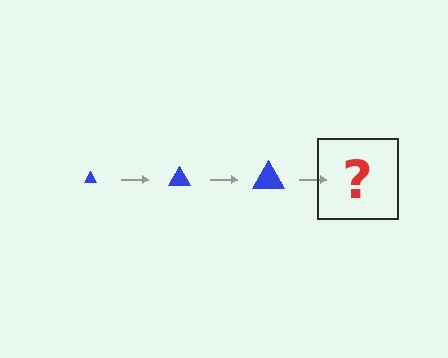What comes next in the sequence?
The next element should be a blue triangle, larger than the previous one.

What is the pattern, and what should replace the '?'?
The pattern is that the triangle gets progressively larger each step. The '?' should be a blue triangle, larger than the previous one.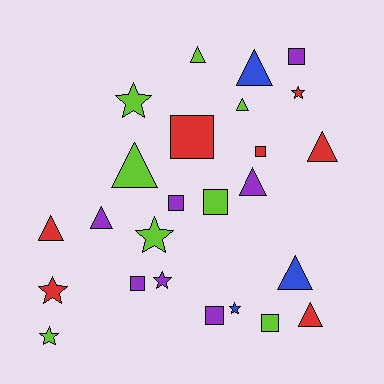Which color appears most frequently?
Lime, with 8 objects.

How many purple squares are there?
There are 4 purple squares.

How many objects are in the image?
There are 25 objects.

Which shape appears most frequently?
Triangle, with 10 objects.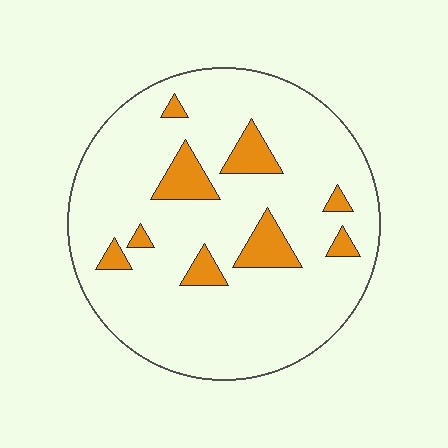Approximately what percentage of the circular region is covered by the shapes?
Approximately 15%.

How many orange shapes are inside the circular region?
9.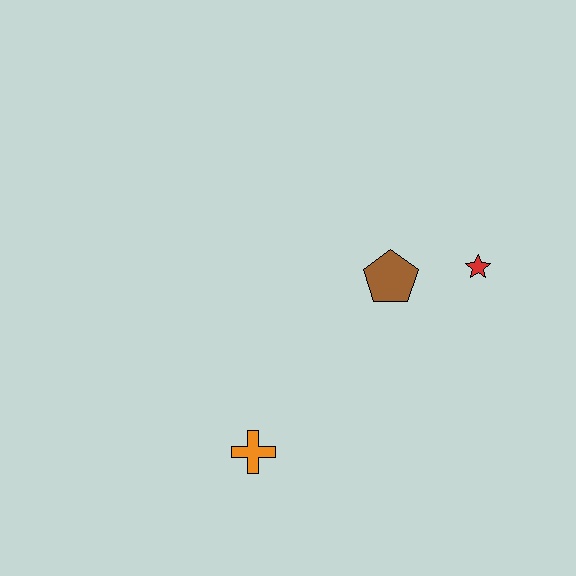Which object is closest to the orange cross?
The brown pentagon is closest to the orange cross.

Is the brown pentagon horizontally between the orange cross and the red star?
Yes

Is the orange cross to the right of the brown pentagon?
No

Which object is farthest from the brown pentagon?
The orange cross is farthest from the brown pentagon.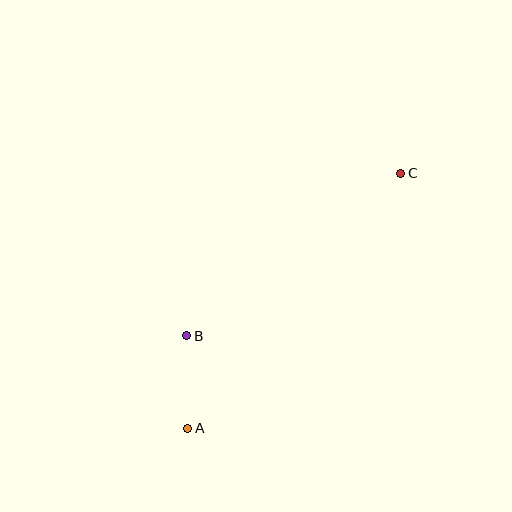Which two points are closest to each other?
Points A and B are closest to each other.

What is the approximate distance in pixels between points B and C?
The distance between B and C is approximately 268 pixels.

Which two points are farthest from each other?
Points A and C are farthest from each other.